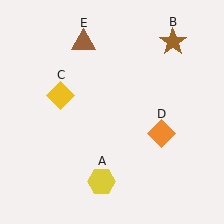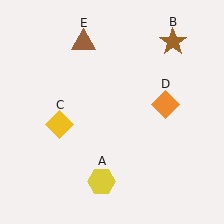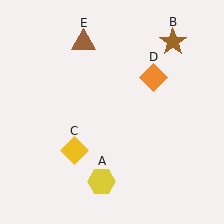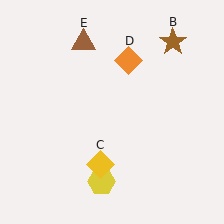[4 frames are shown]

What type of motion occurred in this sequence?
The yellow diamond (object C), orange diamond (object D) rotated counterclockwise around the center of the scene.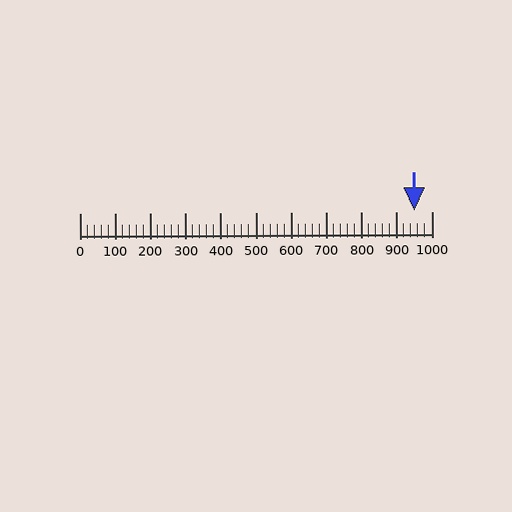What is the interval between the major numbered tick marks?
The major tick marks are spaced 100 units apart.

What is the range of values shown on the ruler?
The ruler shows values from 0 to 1000.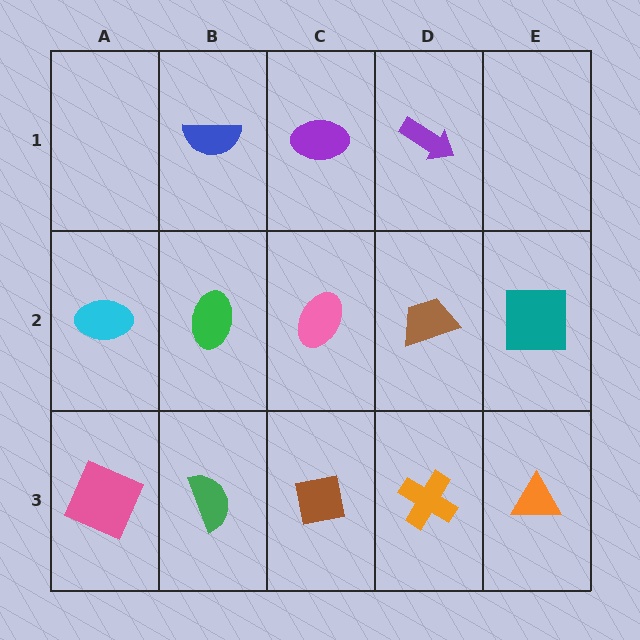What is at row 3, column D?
An orange cross.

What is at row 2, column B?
A green ellipse.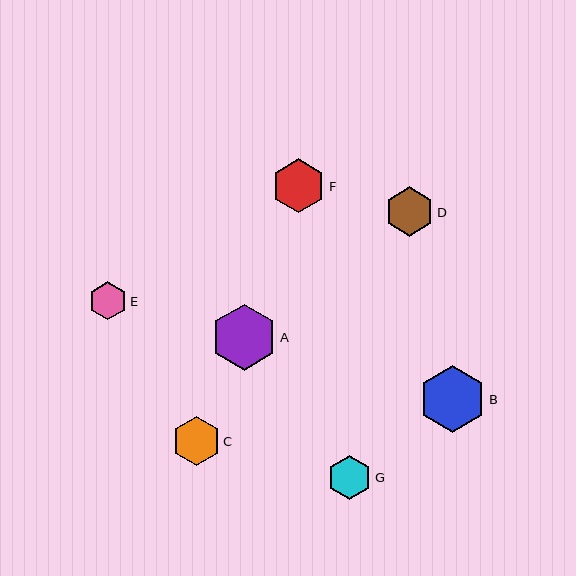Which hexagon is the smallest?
Hexagon E is the smallest with a size of approximately 38 pixels.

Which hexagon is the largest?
Hexagon B is the largest with a size of approximately 67 pixels.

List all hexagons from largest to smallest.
From largest to smallest: B, A, F, D, C, G, E.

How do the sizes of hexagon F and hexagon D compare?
Hexagon F and hexagon D are approximately the same size.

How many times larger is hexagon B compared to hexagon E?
Hexagon B is approximately 1.7 times the size of hexagon E.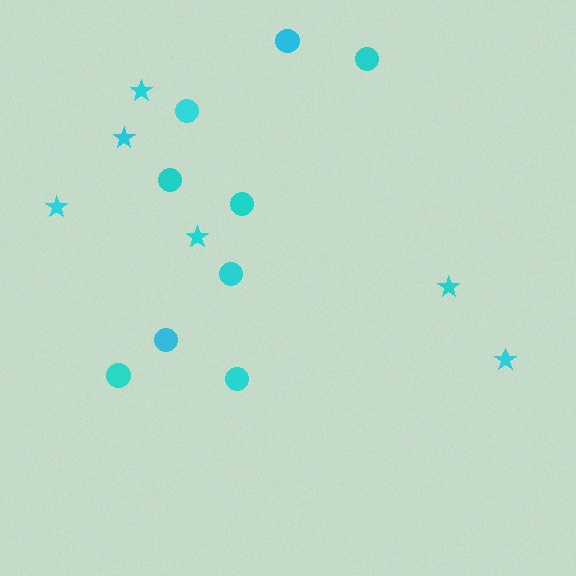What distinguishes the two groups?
There are 2 groups: one group of circles (9) and one group of stars (6).